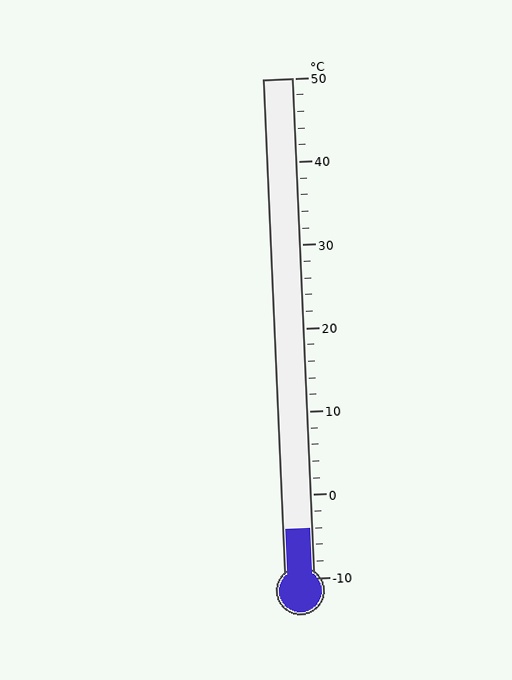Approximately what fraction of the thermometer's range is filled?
The thermometer is filled to approximately 10% of its range.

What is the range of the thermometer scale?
The thermometer scale ranges from -10°C to 50°C.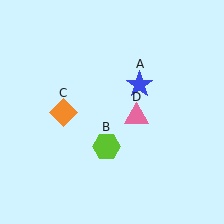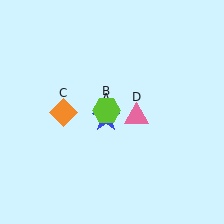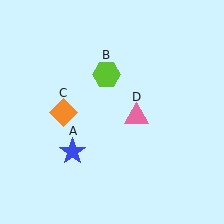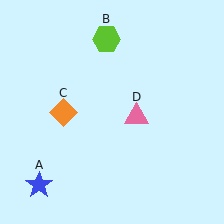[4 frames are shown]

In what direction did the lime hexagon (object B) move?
The lime hexagon (object B) moved up.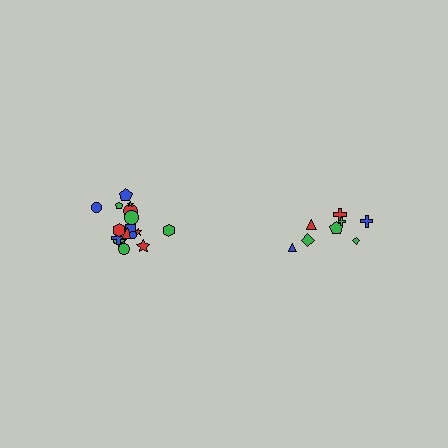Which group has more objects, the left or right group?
The left group.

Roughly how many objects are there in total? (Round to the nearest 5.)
Roughly 25 objects in total.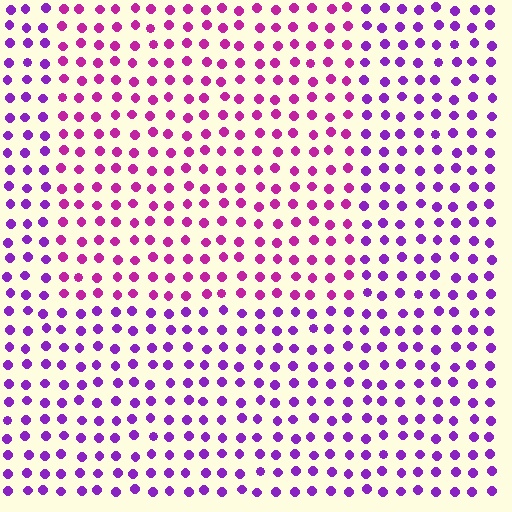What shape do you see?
I see a rectangle.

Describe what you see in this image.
The image is filled with small purple elements in a uniform arrangement. A rectangle-shaped region is visible where the elements are tinted to a slightly different hue, forming a subtle color boundary.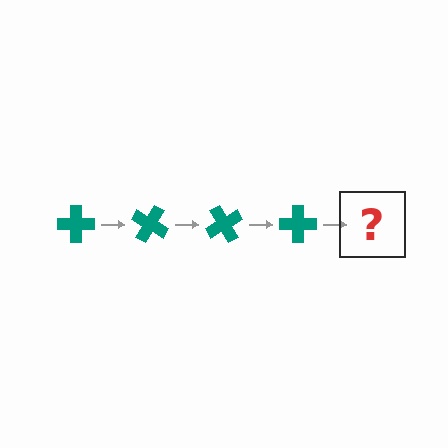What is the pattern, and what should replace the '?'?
The pattern is that the cross rotates 30 degrees each step. The '?' should be a teal cross rotated 120 degrees.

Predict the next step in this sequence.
The next step is a teal cross rotated 120 degrees.